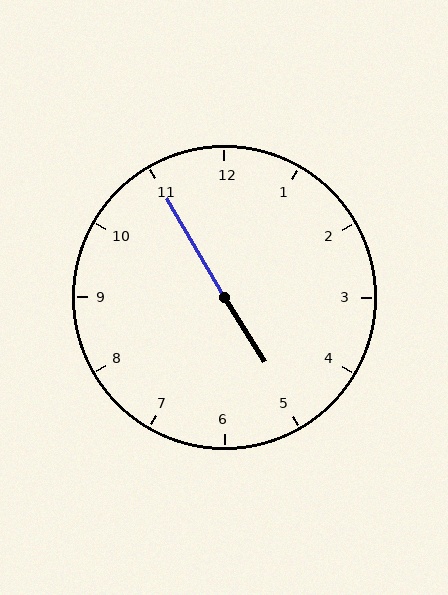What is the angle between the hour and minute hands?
Approximately 178 degrees.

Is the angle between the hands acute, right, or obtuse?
It is obtuse.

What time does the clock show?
4:55.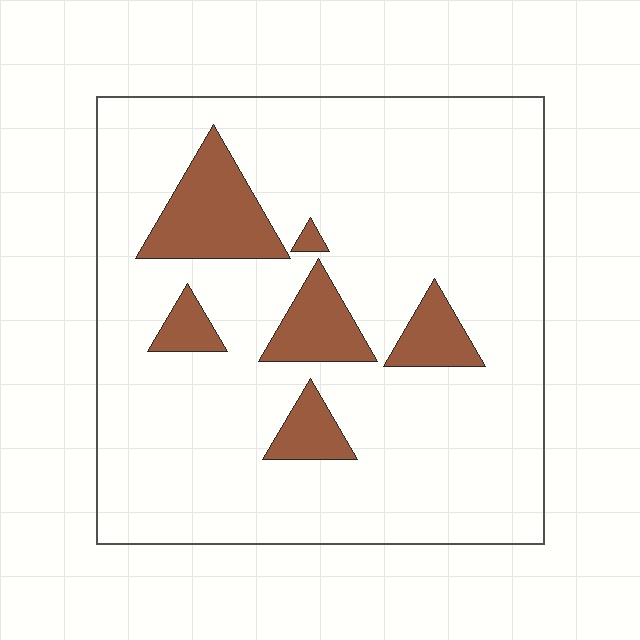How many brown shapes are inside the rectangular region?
6.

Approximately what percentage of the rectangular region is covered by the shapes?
Approximately 15%.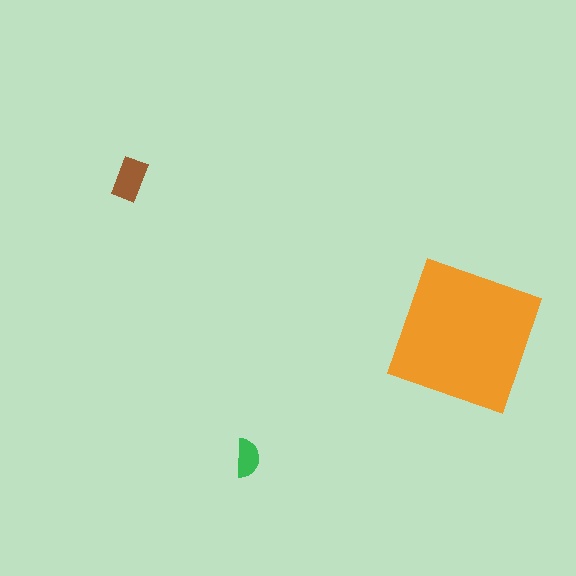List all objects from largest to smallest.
The orange square, the brown rectangle, the green semicircle.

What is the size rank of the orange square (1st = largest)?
1st.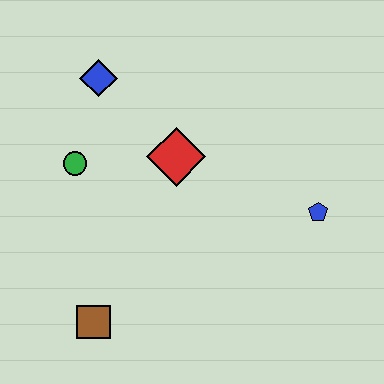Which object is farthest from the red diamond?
The brown square is farthest from the red diamond.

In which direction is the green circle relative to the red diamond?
The green circle is to the left of the red diamond.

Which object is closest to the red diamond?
The green circle is closest to the red diamond.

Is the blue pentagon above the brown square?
Yes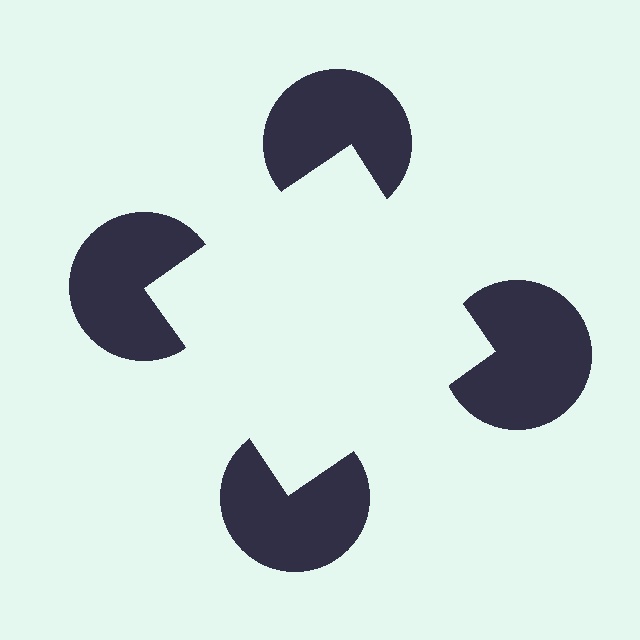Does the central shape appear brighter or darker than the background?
It typically appears slightly brighter than the background, even though no actual brightness change is drawn.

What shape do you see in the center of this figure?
An illusory square — its edges are inferred from the aligned wedge cuts in the pac-man discs, not physically drawn.